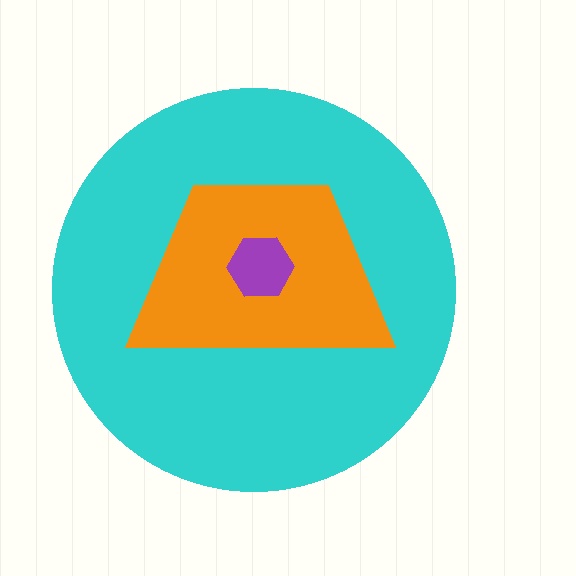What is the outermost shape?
The cyan circle.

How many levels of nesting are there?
3.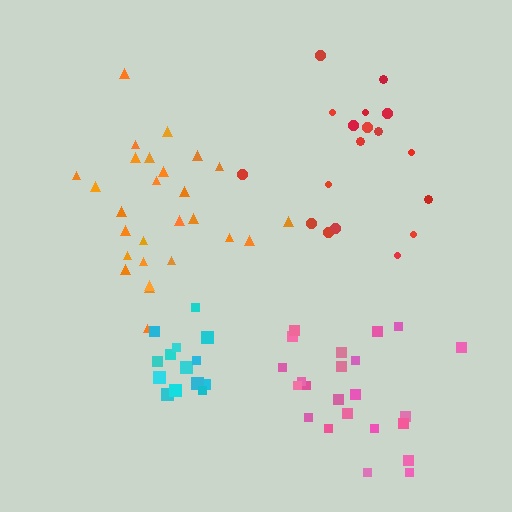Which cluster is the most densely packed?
Cyan.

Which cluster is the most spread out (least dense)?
Red.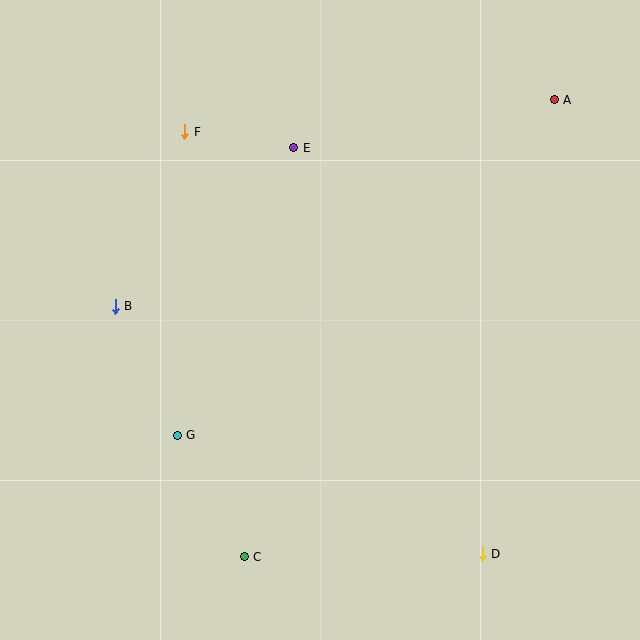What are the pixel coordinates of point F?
Point F is at (185, 132).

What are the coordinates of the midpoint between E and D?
The midpoint between E and D is at (388, 351).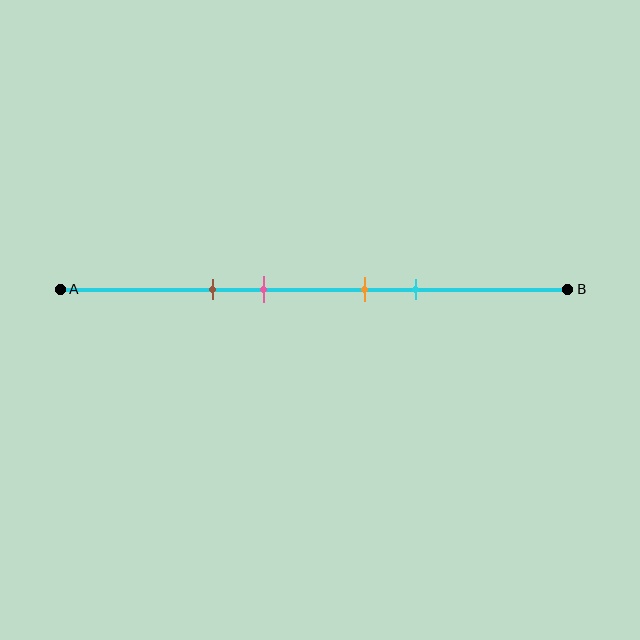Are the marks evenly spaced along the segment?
No, the marks are not evenly spaced.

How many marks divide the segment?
There are 4 marks dividing the segment.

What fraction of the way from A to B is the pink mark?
The pink mark is approximately 40% (0.4) of the way from A to B.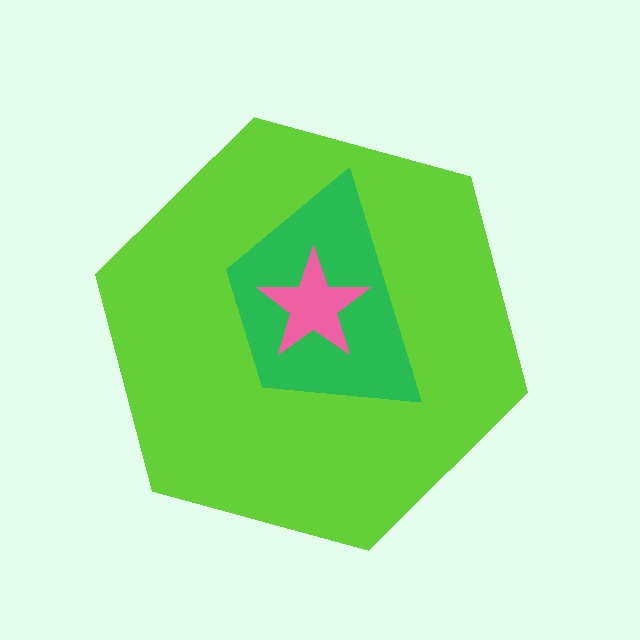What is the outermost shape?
The lime hexagon.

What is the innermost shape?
The pink star.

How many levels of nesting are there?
3.